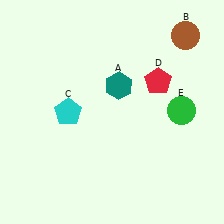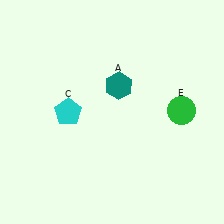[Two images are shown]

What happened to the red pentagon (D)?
The red pentagon (D) was removed in Image 2. It was in the top-right area of Image 1.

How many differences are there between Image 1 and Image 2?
There are 2 differences between the two images.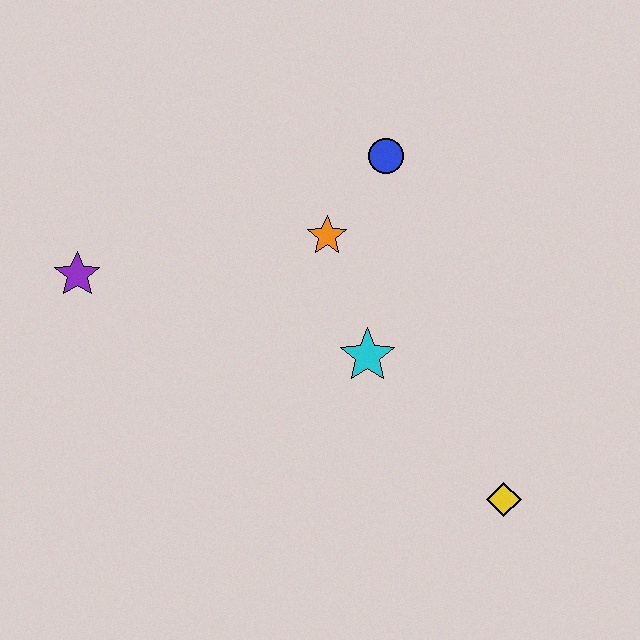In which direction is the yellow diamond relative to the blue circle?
The yellow diamond is below the blue circle.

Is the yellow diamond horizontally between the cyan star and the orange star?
No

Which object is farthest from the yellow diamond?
The purple star is farthest from the yellow diamond.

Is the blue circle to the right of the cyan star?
Yes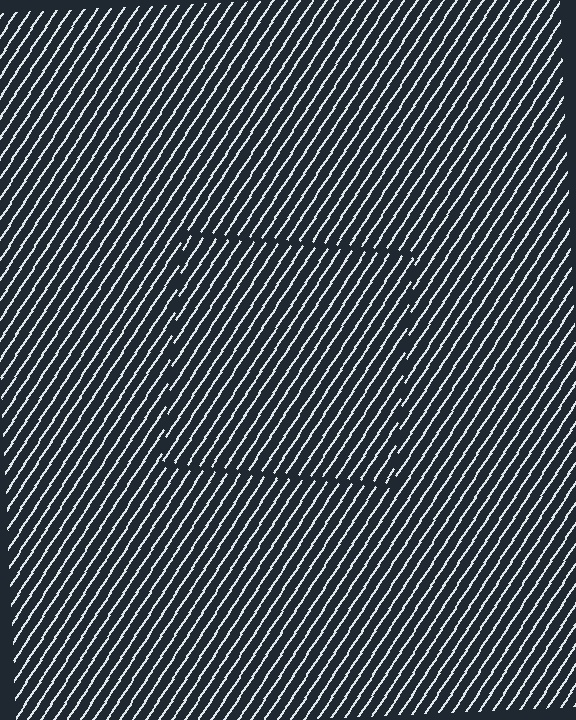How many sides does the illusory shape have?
4 sides — the line-ends trace a square.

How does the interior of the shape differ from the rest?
The interior of the shape contains the same grating, shifted by half a period — the contour is defined by the phase discontinuity where line-ends from the inner and outer gratings abut.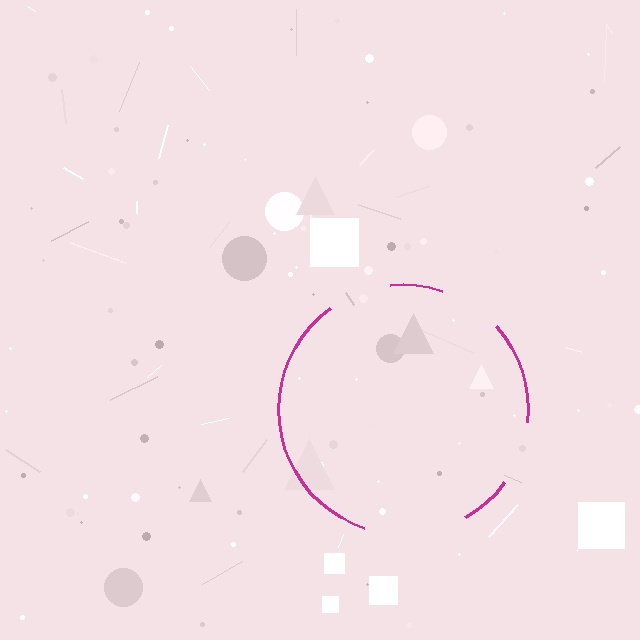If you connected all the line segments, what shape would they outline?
They would outline a circle.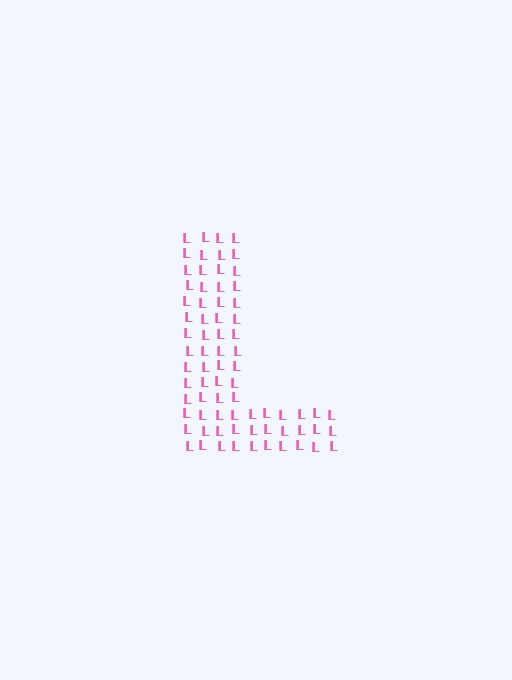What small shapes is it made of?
It is made of small letter L's.